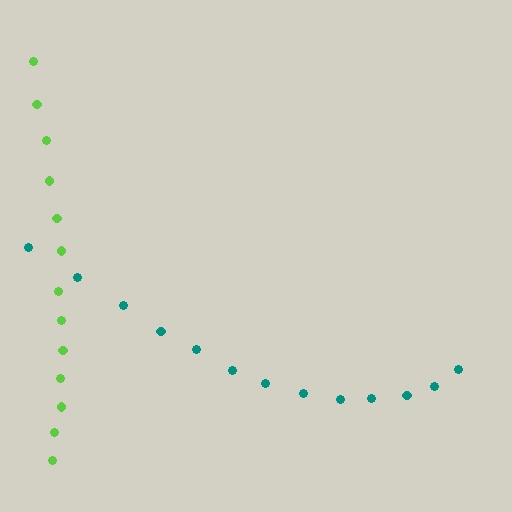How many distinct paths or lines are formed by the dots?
There are 2 distinct paths.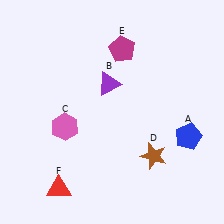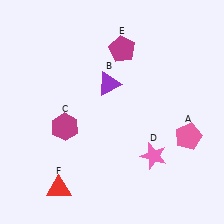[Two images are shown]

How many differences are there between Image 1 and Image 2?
There are 3 differences between the two images.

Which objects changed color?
A changed from blue to pink. C changed from pink to magenta. D changed from brown to pink.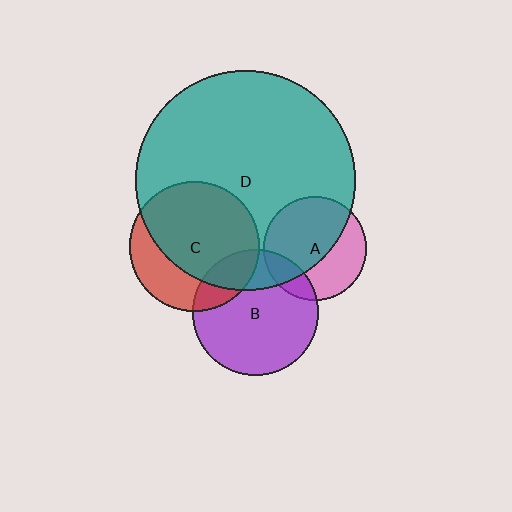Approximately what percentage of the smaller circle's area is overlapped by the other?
Approximately 15%.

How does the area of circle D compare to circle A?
Approximately 4.5 times.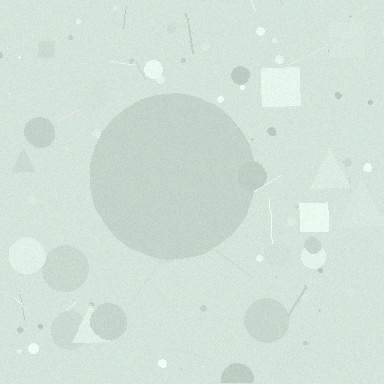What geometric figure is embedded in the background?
A circle is embedded in the background.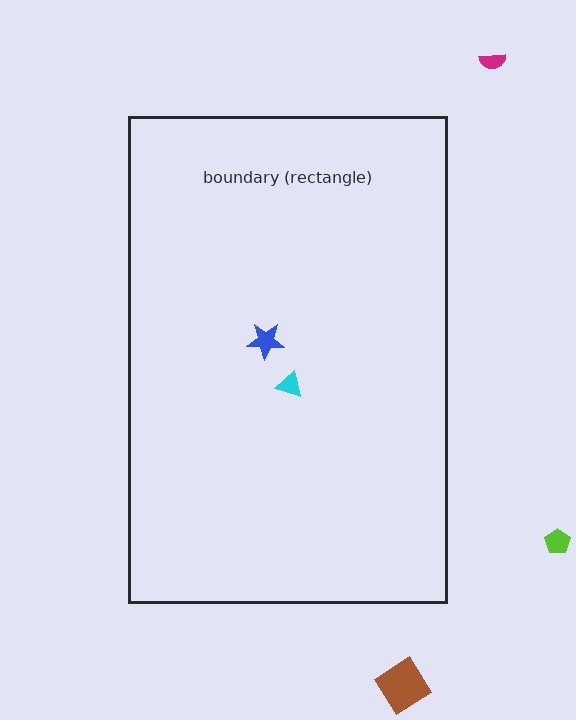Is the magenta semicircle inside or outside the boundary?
Outside.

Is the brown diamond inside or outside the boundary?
Outside.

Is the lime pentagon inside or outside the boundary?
Outside.